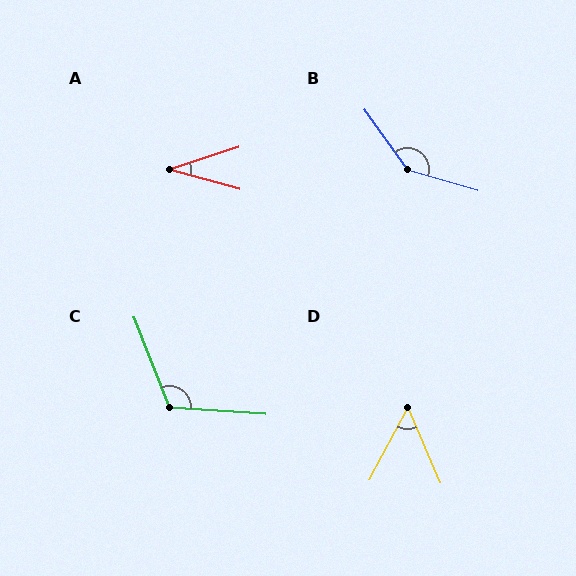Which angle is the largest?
B, at approximately 142 degrees.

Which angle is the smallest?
A, at approximately 33 degrees.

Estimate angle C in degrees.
Approximately 115 degrees.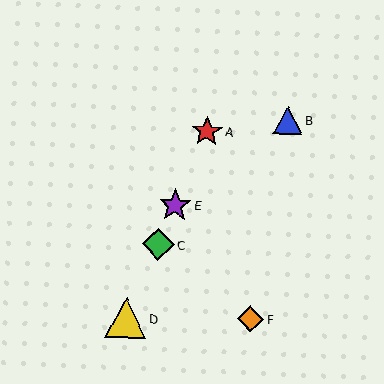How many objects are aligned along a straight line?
4 objects (A, C, D, E) are aligned along a straight line.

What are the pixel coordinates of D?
Object D is at (126, 318).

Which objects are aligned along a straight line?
Objects A, C, D, E are aligned along a straight line.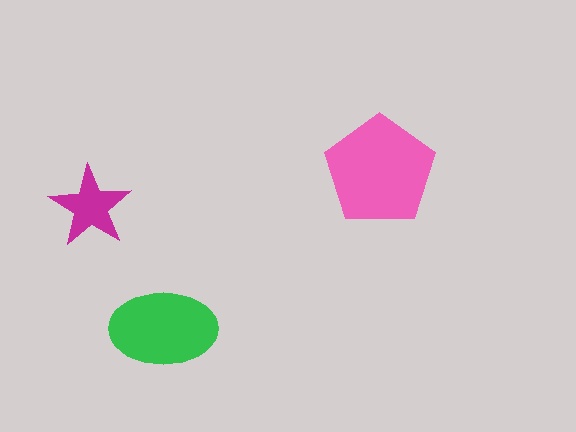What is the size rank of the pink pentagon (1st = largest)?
1st.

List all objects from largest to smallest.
The pink pentagon, the green ellipse, the magenta star.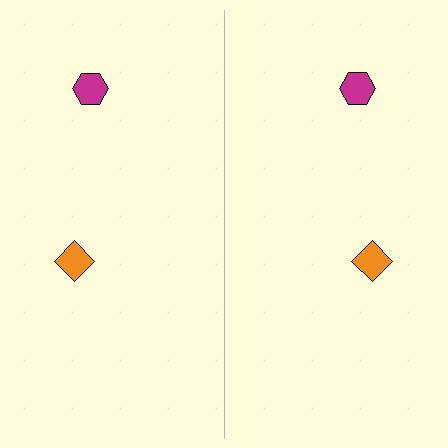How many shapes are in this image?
There are 4 shapes in this image.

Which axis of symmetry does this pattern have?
The pattern has a vertical axis of symmetry running through the center of the image.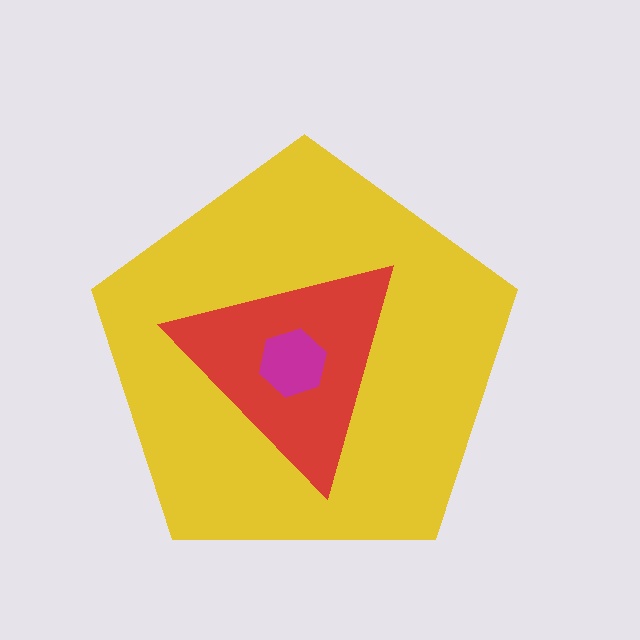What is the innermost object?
The magenta hexagon.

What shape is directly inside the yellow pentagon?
The red triangle.